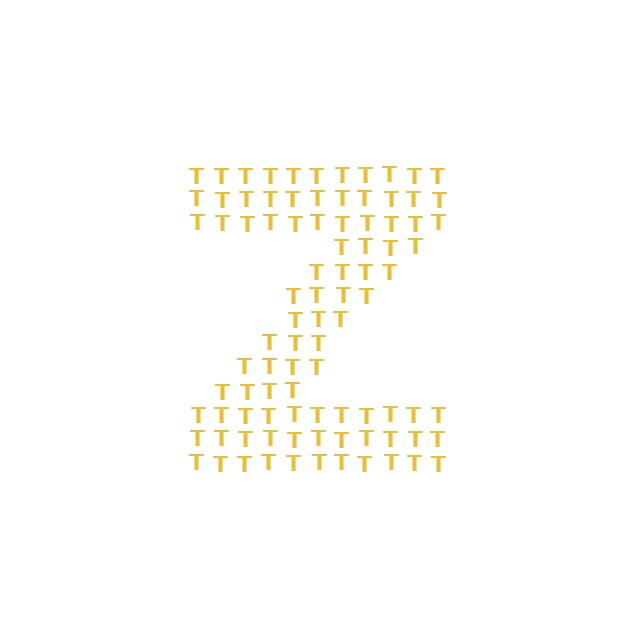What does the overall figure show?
The overall figure shows the letter Z.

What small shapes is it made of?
It is made of small letter T's.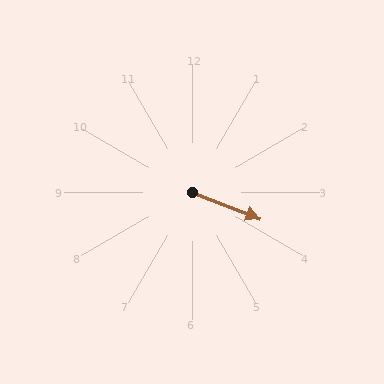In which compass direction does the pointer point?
East.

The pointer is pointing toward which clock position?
Roughly 4 o'clock.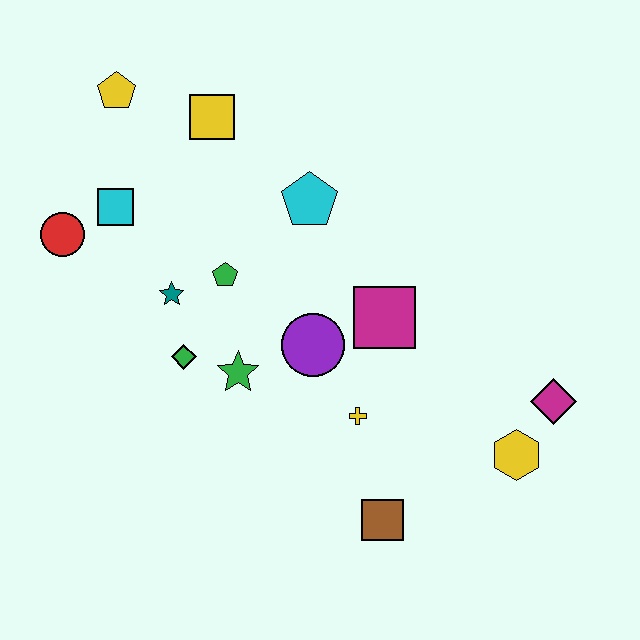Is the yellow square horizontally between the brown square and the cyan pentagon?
No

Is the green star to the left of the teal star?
No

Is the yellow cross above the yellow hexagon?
Yes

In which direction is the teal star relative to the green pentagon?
The teal star is to the left of the green pentagon.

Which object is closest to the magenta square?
The purple circle is closest to the magenta square.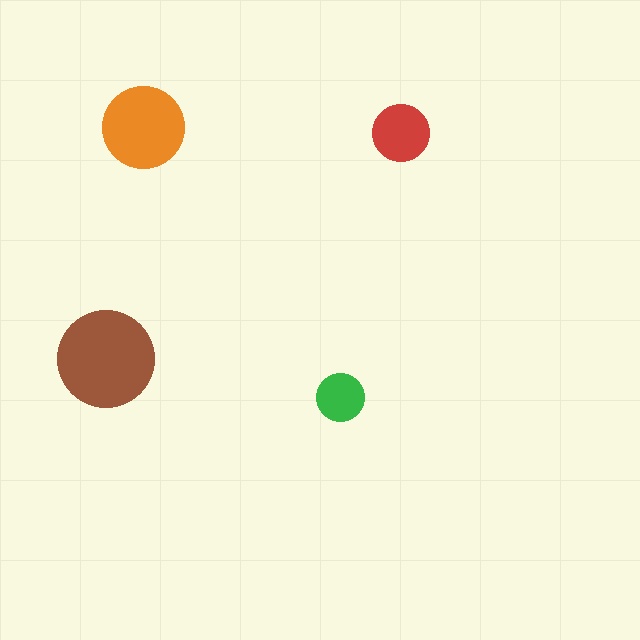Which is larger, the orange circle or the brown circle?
The brown one.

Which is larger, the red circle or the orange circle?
The orange one.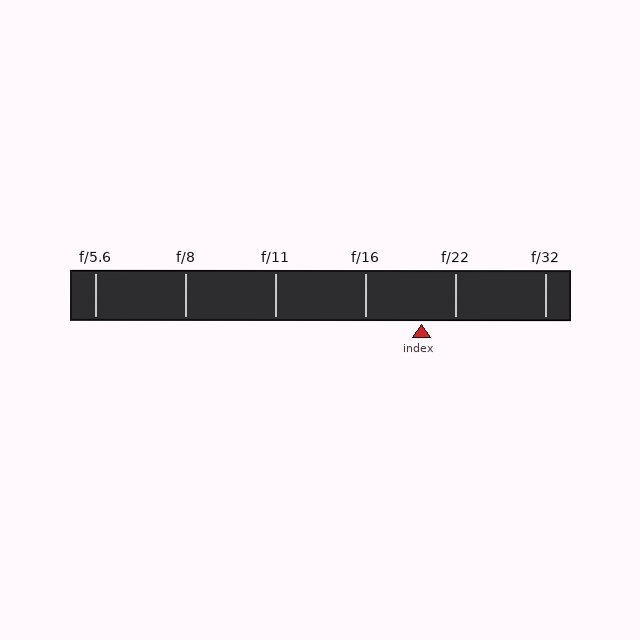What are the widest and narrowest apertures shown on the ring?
The widest aperture shown is f/5.6 and the narrowest is f/32.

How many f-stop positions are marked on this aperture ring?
There are 6 f-stop positions marked.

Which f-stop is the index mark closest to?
The index mark is closest to f/22.